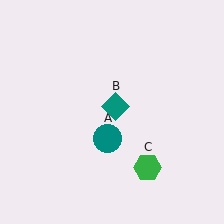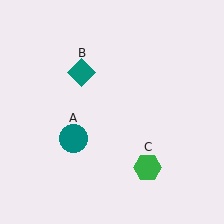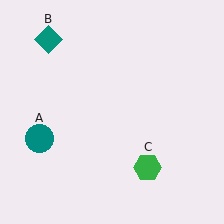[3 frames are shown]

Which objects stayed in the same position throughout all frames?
Green hexagon (object C) remained stationary.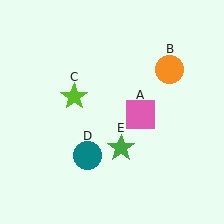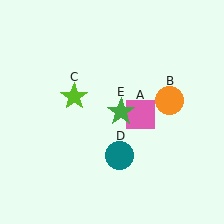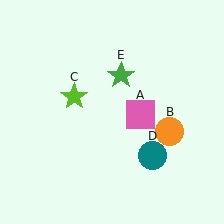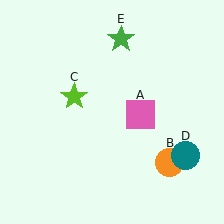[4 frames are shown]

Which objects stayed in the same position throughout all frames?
Pink square (object A) and lime star (object C) remained stationary.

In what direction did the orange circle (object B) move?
The orange circle (object B) moved down.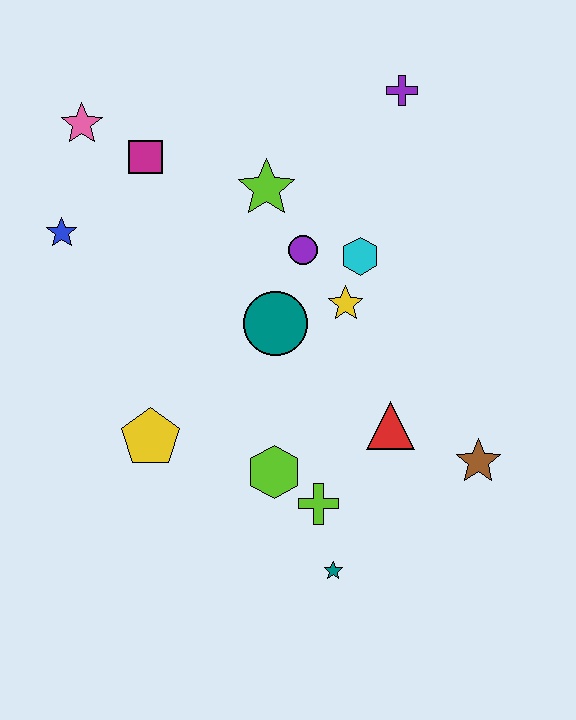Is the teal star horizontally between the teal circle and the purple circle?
No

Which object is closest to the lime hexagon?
The lime cross is closest to the lime hexagon.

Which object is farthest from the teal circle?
The pink star is farthest from the teal circle.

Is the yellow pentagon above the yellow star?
No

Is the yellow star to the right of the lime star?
Yes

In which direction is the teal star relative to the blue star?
The teal star is below the blue star.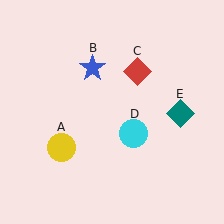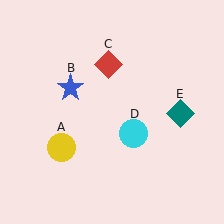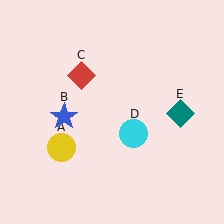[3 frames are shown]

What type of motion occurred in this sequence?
The blue star (object B), red diamond (object C) rotated counterclockwise around the center of the scene.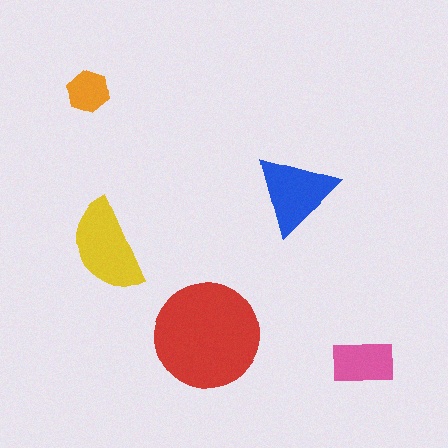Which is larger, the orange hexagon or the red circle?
The red circle.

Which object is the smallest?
The orange hexagon.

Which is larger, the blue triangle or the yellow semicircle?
The yellow semicircle.